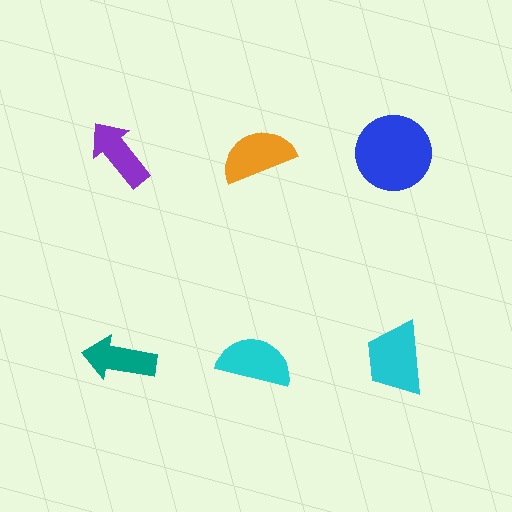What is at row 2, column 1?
A teal arrow.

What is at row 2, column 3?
A cyan trapezoid.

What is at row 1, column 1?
A purple arrow.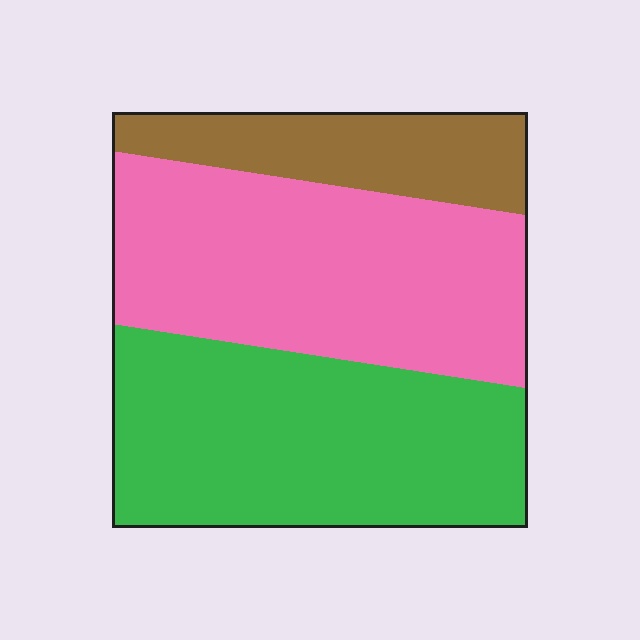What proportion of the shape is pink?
Pink takes up about two fifths (2/5) of the shape.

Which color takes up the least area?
Brown, at roughly 15%.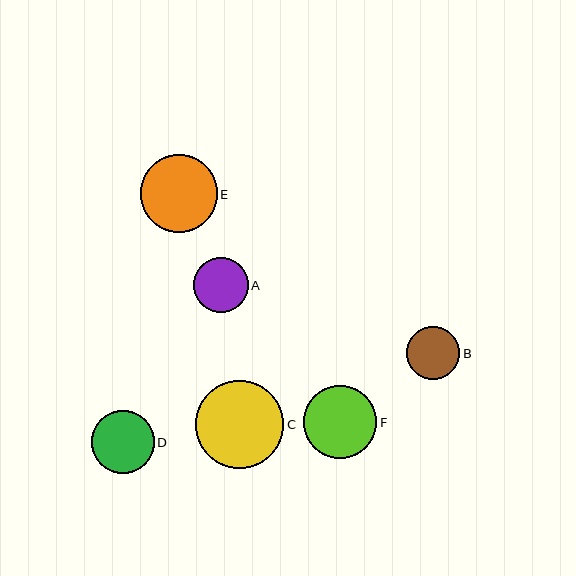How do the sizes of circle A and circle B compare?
Circle A and circle B are approximately the same size.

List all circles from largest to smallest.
From largest to smallest: C, E, F, D, A, B.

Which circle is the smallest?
Circle B is the smallest with a size of approximately 54 pixels.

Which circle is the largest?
Circle C is the largest with a size of approximately 88 pixels.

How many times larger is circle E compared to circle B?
Circle E is approximately 1.4 times the size of circle B.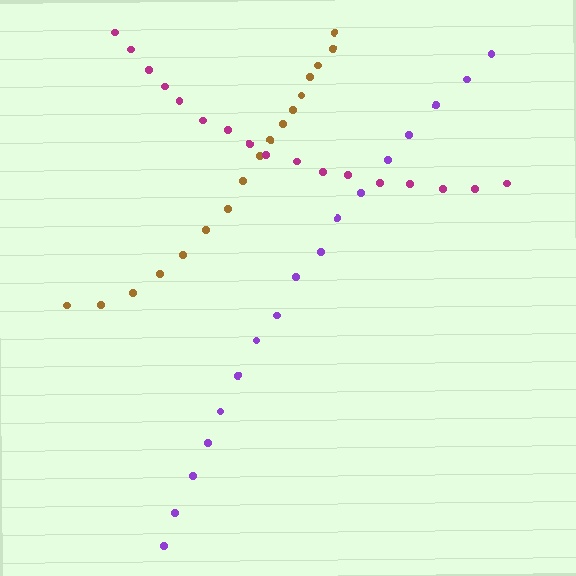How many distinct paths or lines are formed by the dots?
There are 3 distinct paths.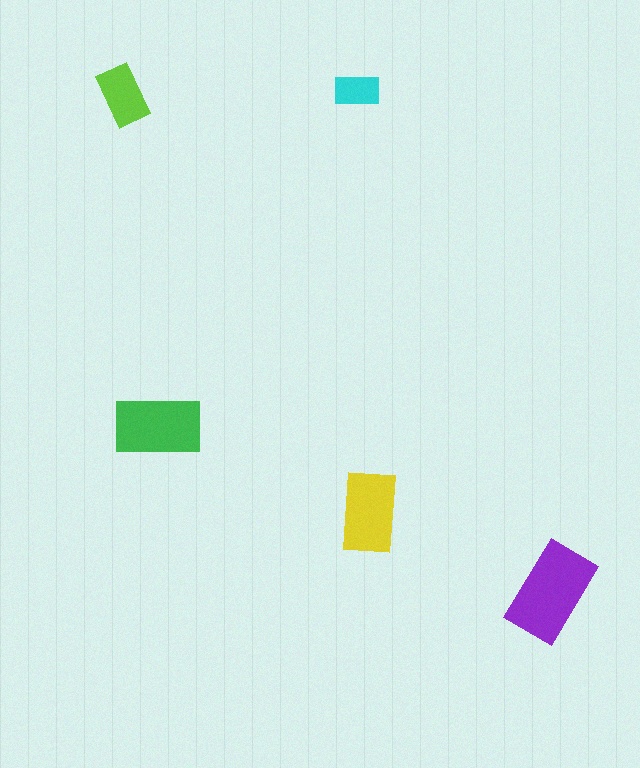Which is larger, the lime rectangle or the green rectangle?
The green one.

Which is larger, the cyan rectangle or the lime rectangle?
The lime one.